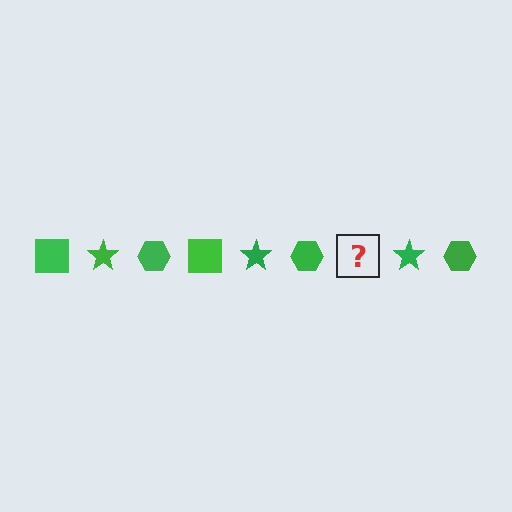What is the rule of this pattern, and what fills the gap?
The rule is that the pattern cycles through square, star, hexagon shapes in green. The gap should be filled with a green square.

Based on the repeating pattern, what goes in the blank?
The blank should be a green square.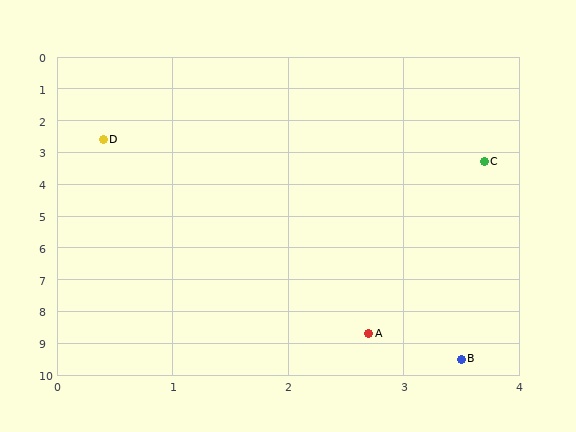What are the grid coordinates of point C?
Point C is at approximately (3.7, 3.3).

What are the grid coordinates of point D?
Point D is at approximately (0.4, 2.6).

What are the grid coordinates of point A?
Point A is at approximately (2.7, 8.7).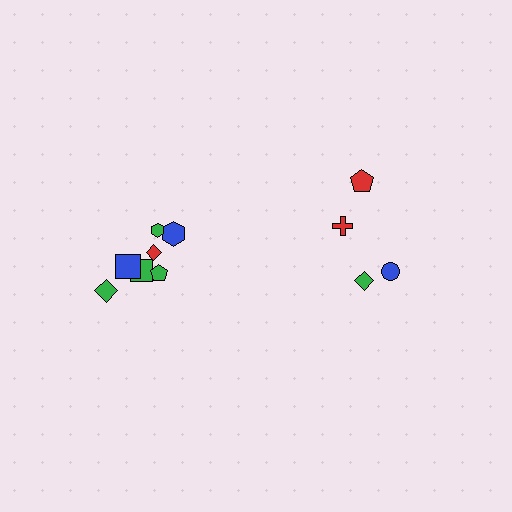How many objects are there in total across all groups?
There are 11 objects.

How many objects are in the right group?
There are 4 objects.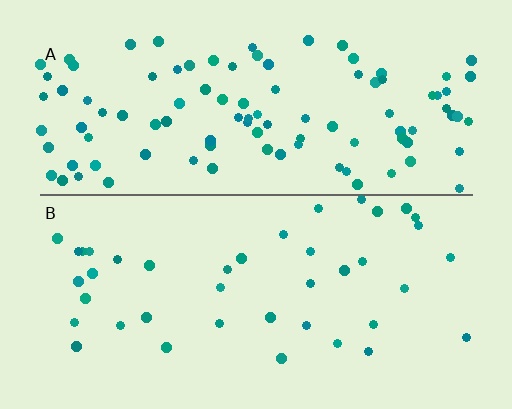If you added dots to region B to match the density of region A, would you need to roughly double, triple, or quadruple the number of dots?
Approximately double.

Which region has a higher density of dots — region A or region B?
A (the top).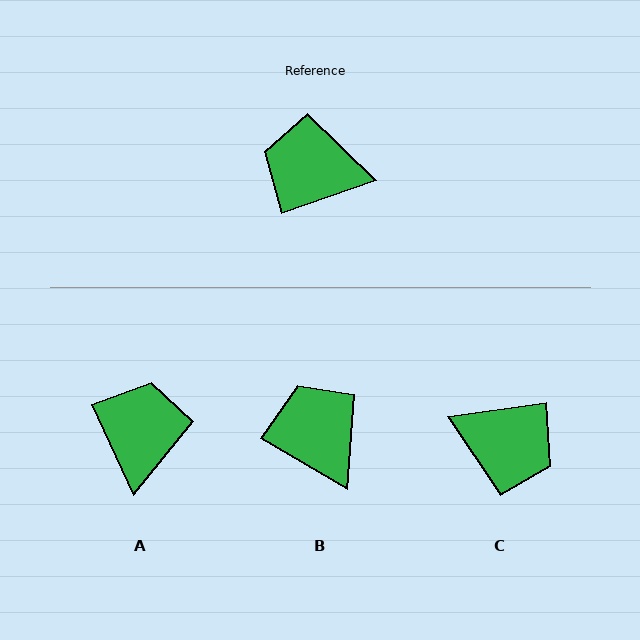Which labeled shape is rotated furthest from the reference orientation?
C, about 168 degrees away.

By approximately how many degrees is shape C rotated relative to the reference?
Approximately 168 degrees counter-clockwise.